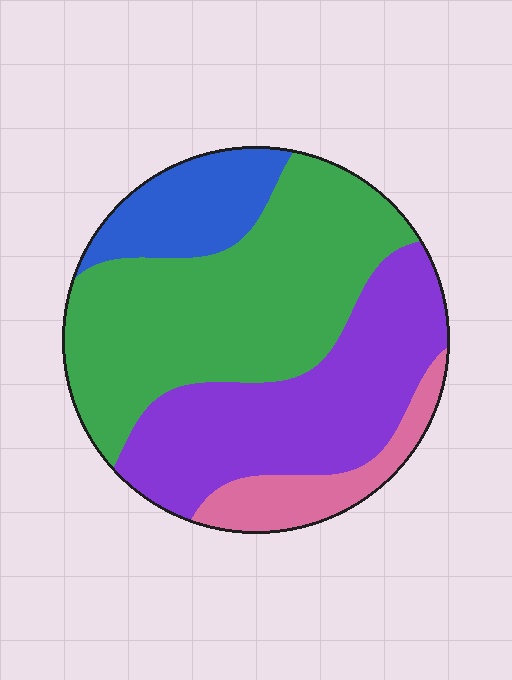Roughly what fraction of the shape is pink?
Pink takes up about one tenth (1/10) of the shape.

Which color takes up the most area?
Green, at roughly 45%.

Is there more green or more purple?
Green.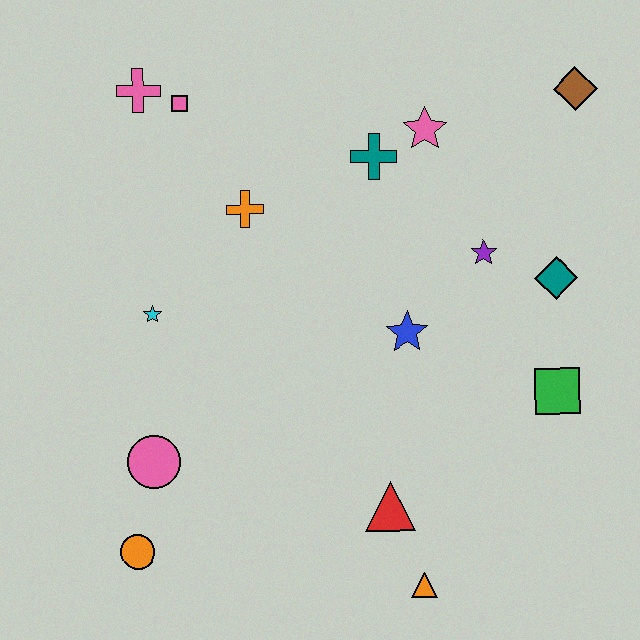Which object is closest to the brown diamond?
The pink star is closest to the brown diamond.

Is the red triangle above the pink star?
No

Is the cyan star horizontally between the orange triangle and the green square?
No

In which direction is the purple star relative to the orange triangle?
The purple star is above the orange triangle.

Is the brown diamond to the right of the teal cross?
Yes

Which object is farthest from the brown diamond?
The orange circle is farthest from the brown diamond.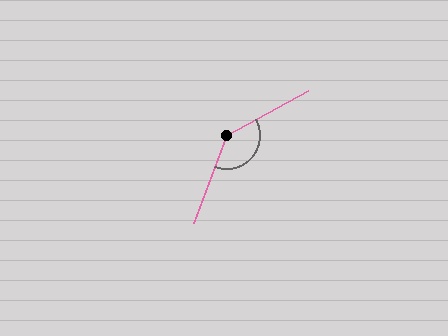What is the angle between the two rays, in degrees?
Approximately 140 degrees.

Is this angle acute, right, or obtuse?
It is obtuse.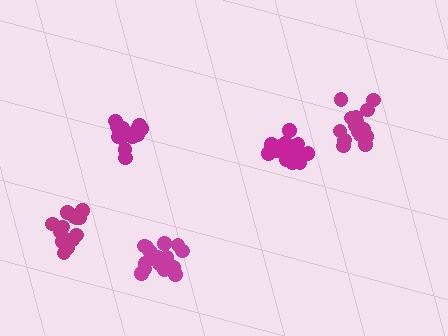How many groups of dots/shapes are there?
There are 5 groups.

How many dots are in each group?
Group 1: 17 dots, Group 2: 18 dots, Group 3: 13 dots, Group 4: 16 dots, Group 5: 15 dots (79 total).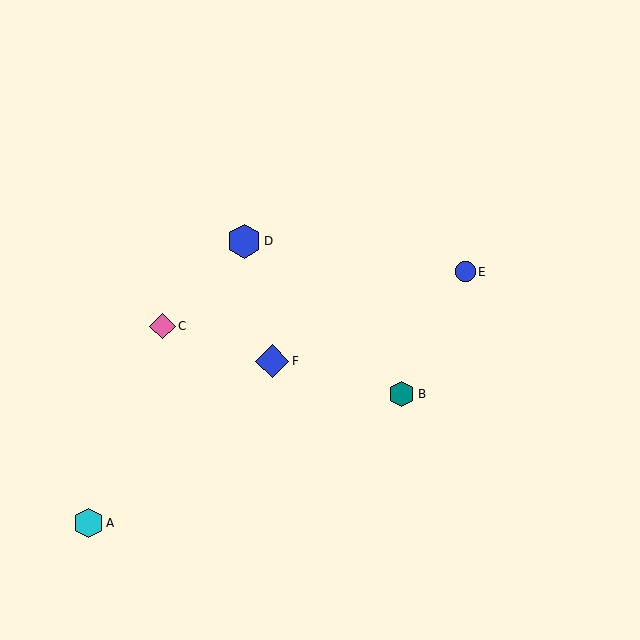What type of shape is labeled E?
Shape E is a blue circle.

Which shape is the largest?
The blue hexagon (labeled D) is the largest.